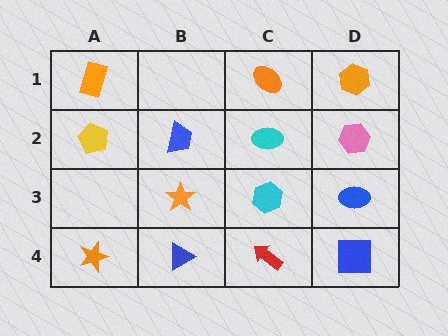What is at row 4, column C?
A red arrow.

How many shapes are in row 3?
3 shapes.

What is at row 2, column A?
A yellow pentagon.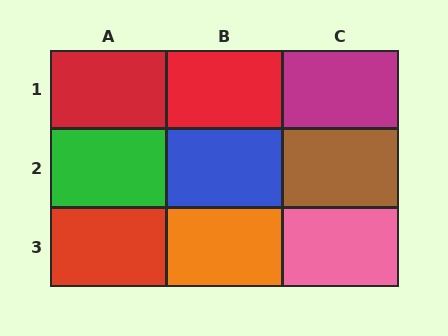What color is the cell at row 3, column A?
Red.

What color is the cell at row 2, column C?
Brown.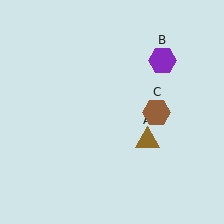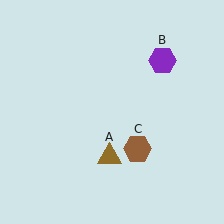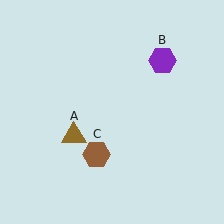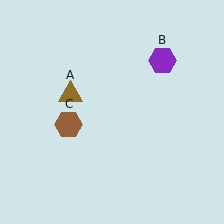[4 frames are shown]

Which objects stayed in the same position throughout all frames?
Purple hexagon (object B) remained stationary.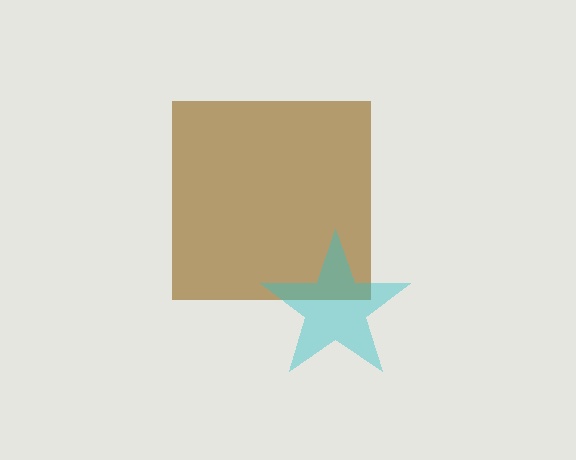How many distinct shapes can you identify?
There are 2 distinct shapes: a brown square, a cyan star.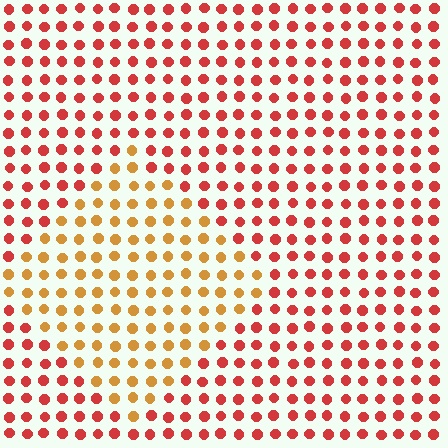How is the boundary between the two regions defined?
The boundary is defined purely by a slight shift in hue (about 37 degrees). Spacing, size, and orientation are identical on both sides.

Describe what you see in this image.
The image is filled with small red elements in a uniform arrangement. A diamond-shaped region is visible where the elements are tinted to a slightly different hue, forming a subtle color boundary.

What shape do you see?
I see a diamond.